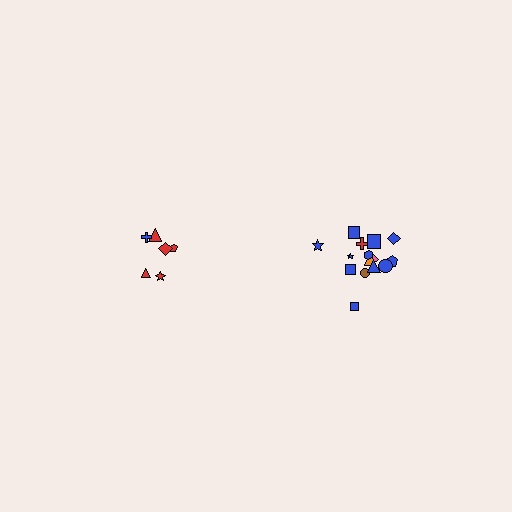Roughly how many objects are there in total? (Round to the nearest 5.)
Roughly 20 objects in total.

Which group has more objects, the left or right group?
The right group.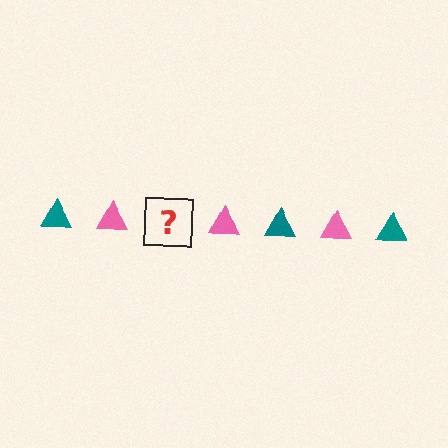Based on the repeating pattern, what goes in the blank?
The blank should be a teal triangle.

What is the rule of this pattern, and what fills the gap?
The rule is that the pattern cycles through teal, pink triangles. The gap should be filled with a teal triangle.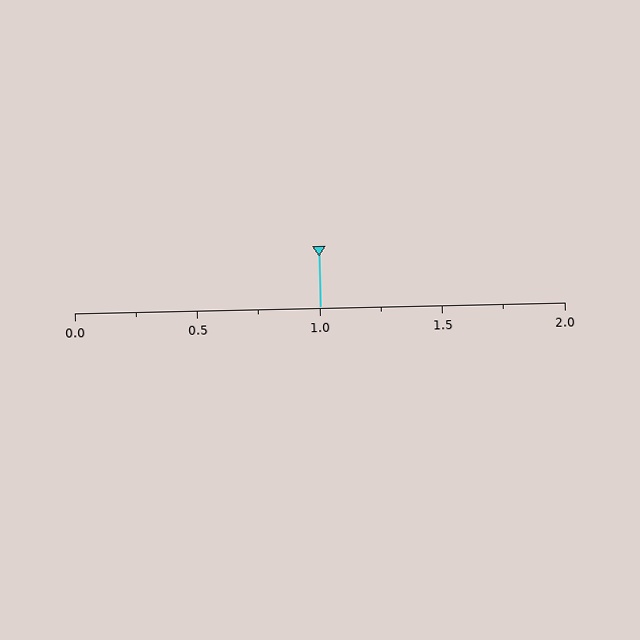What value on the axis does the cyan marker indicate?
The marker indicates approximately 1.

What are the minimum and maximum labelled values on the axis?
The axis runs from 0.0 to 2.0.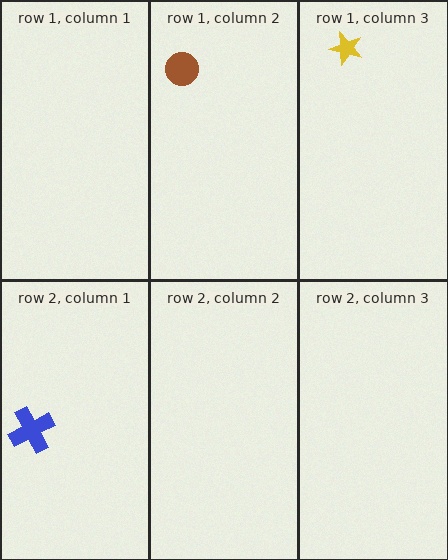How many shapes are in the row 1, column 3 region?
1.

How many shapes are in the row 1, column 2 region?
1.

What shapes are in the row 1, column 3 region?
The yellow star.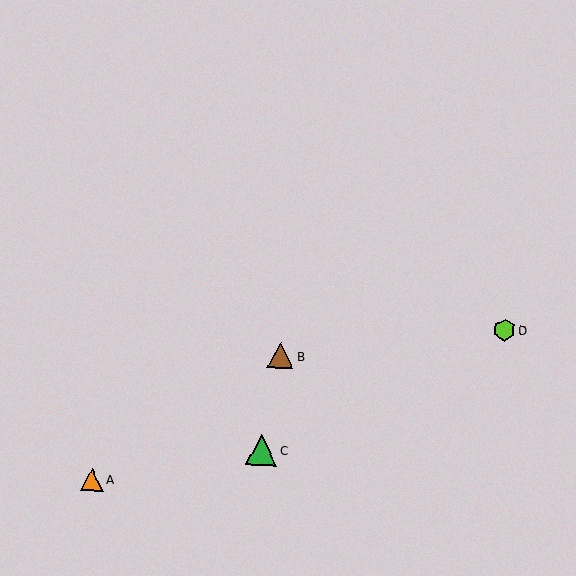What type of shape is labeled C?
Shape C is a green triangle.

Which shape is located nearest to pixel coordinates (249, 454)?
The green triangle (labeled C) at (262, 450) is nearest to that location.